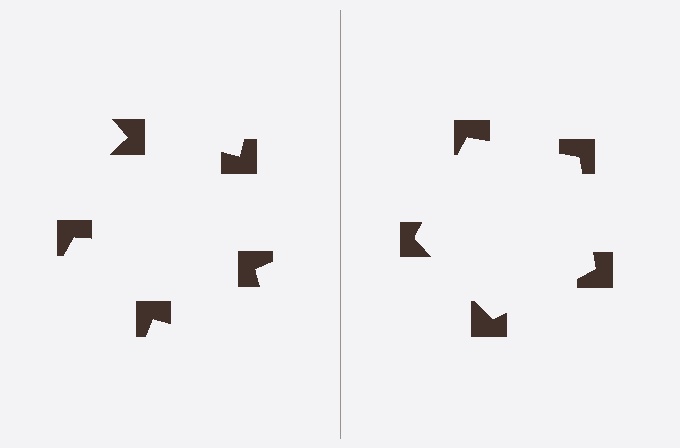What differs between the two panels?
The notched squares are positioned identically on both sides; only the wedge orientations differ. On the right they align to a pentagon; on the left they are misaligned.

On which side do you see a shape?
An illusory pentagon appears on the right side. On the left side the wedge cuts are rotated, so no coherent shape forms.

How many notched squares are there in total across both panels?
10 — 5 on each side.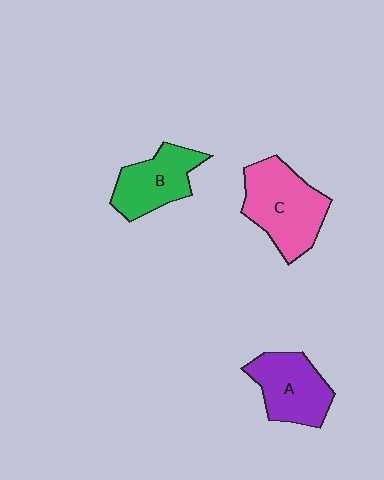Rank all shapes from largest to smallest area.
From largest to smallest: C (pink), A (purple), B (green).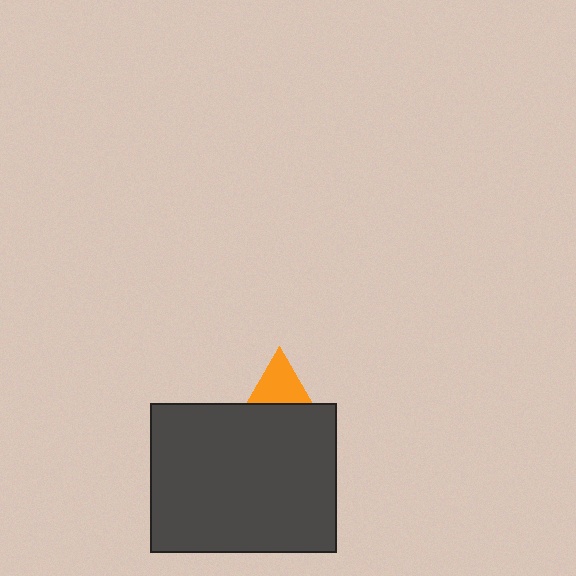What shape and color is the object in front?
The object in front is a dark gray rectangle.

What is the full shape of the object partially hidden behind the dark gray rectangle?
The partially hidden object is an orange triangle.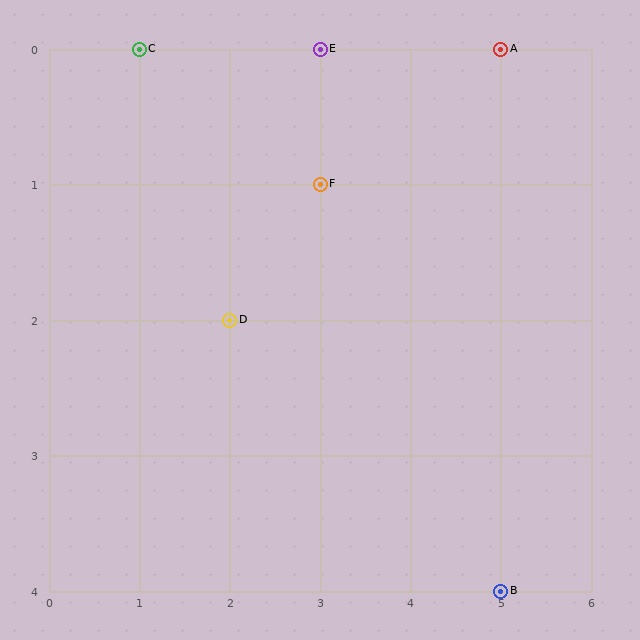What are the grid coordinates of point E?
Point E is at grid coordinates (3, 0).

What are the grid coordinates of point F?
Point F is at grid coordinates (3, 1).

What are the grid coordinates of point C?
Point C is at grid coordinates (1, 0).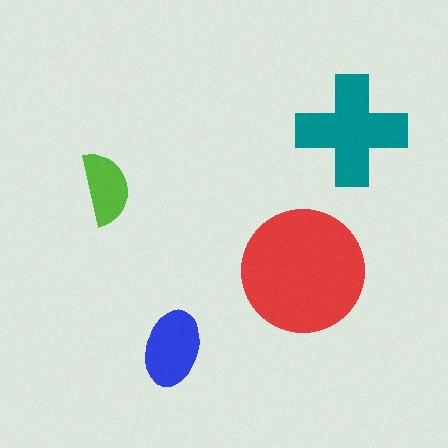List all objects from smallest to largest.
The lime semicircle, the blue ellipse, the teal cross, the red circle.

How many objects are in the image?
There are 4 objects in the image.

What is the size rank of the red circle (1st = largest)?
1st.